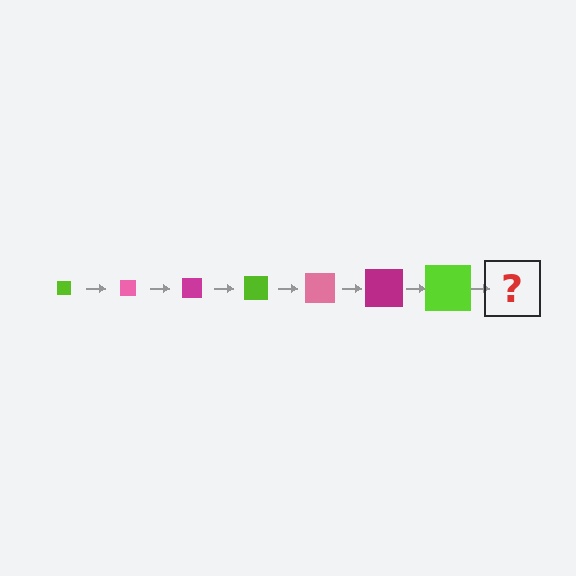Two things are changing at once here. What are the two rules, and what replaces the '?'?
The two rules are that the square grows larger each step and the color cycles through lime, pink, and magenta. The '?' should be a pink square, larger than the previous one.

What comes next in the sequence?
The next element should be a pink square, larger than the previous one.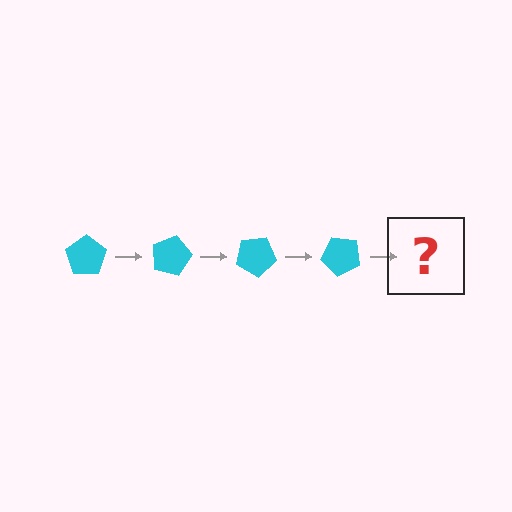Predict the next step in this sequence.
The next step is a cyan pentagon rotated 60 degrees.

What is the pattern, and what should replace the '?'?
The pattern is that the pentagon rotates 15 degrees each step. The '?' should be a cyan pentagon rotated 60 degrees.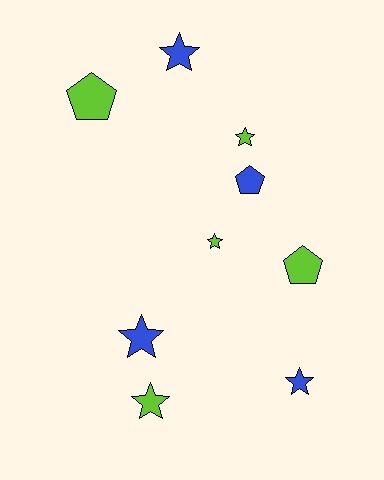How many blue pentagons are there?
There is 1 blue pentagon.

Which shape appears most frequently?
Star, with 6 objects.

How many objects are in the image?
There are 9 objects.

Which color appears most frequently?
Lime, with 5 objects.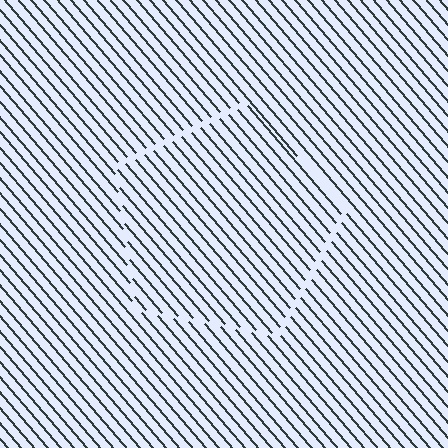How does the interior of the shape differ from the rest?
The interior of the shape contains the same grating, shifted by half a period — the contour is defined by the phase discontinuity where line-ends from the inner and outer gratings abut.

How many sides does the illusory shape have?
5 sides — the line-ends trace a pentagon.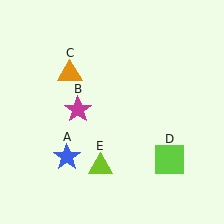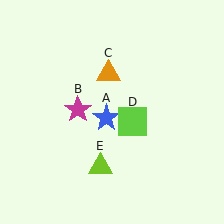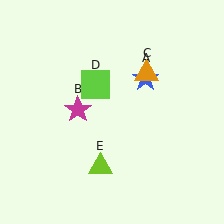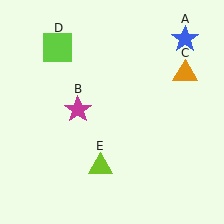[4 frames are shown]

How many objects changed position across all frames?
3 objects changed position: blue star (object A), orange triangle (object C), lime square (object D).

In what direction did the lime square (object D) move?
The lime square (object D) moved up and to the left.